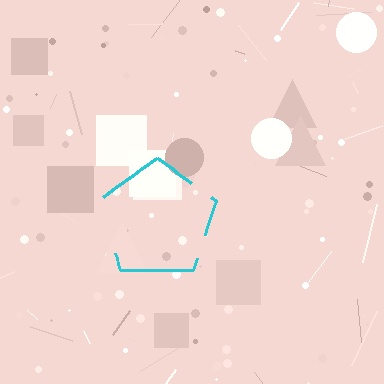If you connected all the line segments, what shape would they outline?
They would outline a pentagon.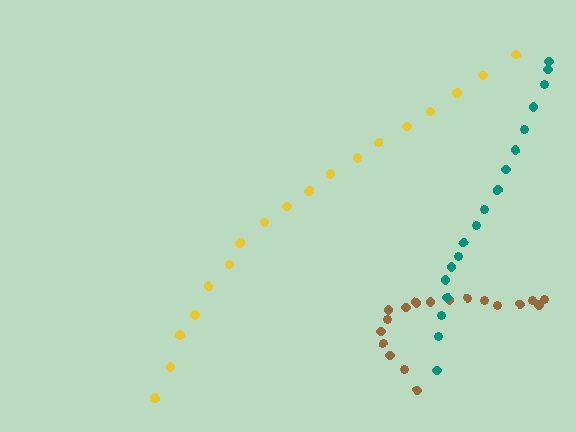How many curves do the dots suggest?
There are 3 distinct paths.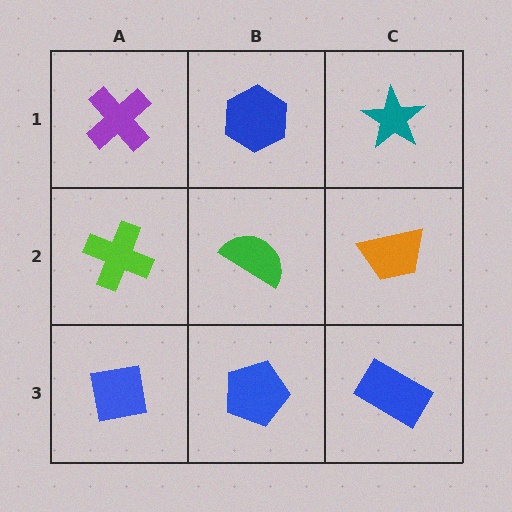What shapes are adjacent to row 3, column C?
An orange trapezoid (row 2, column C), a blue pentagon (row 3, column B).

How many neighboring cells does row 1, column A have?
2.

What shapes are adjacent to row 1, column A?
A lime cross (row 2, column A), a blue hexagon (row 1, column B).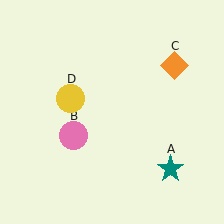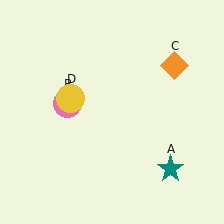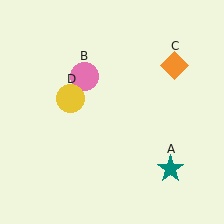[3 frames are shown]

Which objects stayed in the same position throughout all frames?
Teal star (object A) and orange diamond (object C) and yellow circle (object D) remained stationary.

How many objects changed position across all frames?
1 object changed position: pink circle (object B).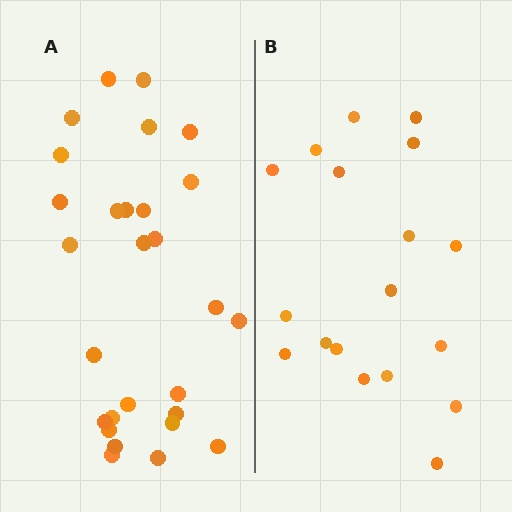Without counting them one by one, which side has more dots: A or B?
Region A (the left region) has more dots.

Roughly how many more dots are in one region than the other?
Region A has roughly 10 or so more dots than region B.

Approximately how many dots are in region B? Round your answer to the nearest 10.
About 20 dots. (The exact count is 18, which rounds to 20.)